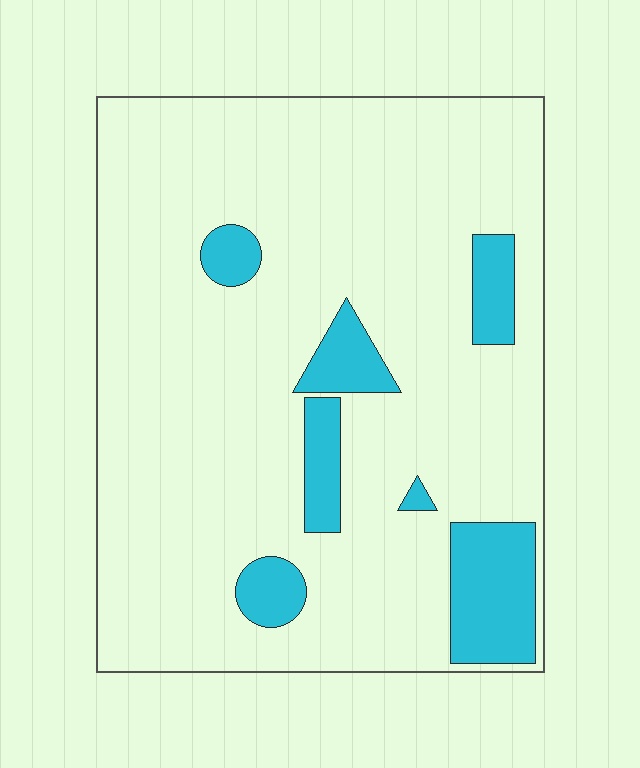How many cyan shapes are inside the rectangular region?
7.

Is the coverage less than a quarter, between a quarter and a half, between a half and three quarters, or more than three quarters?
Less than a quarter.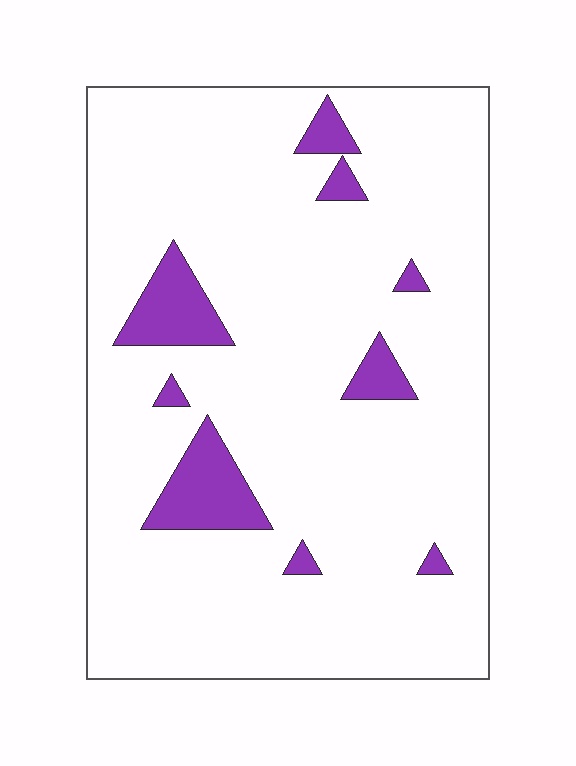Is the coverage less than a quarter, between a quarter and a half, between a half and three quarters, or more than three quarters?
Less than a quarter.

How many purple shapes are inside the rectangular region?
9.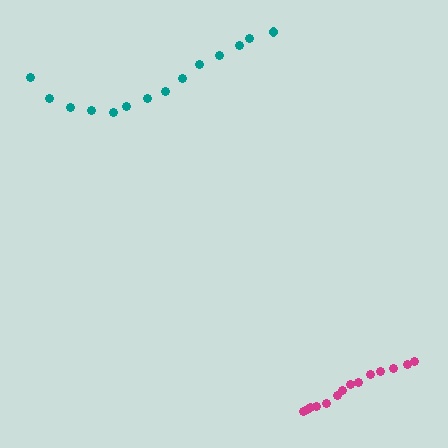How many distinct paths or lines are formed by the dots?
There are 2 distinct paths.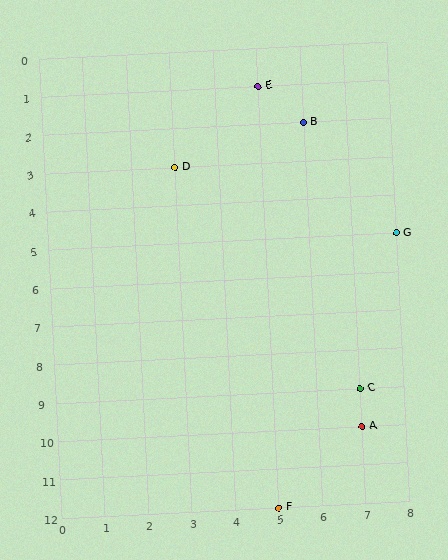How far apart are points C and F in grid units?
Points C and F are 2 columns and 3 rows apart (about 3.6 grid units diagonally).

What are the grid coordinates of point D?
Point D is at grid coordinates (3, 3).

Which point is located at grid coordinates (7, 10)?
Point A is at (7, 10).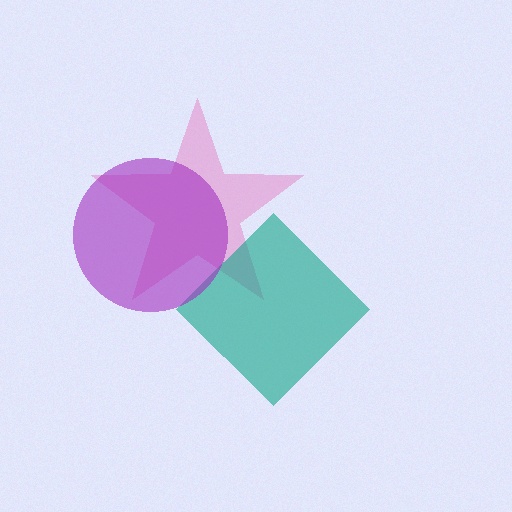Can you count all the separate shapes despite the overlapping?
Yes, there are 3 separate shapes.